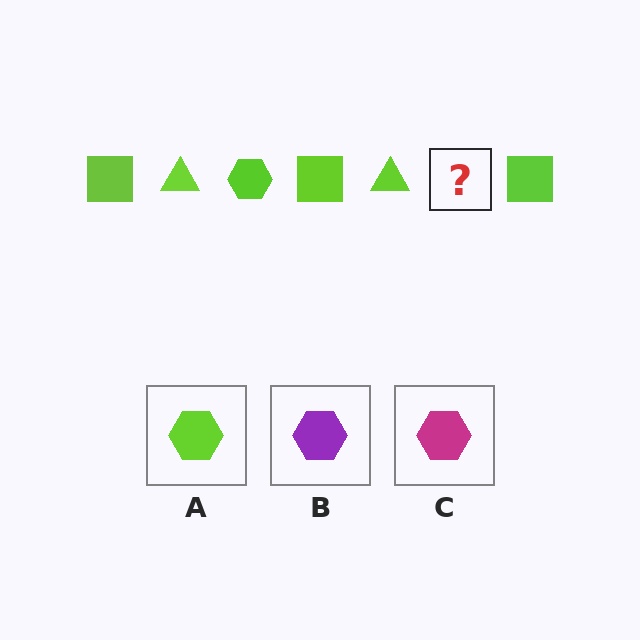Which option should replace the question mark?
Option A.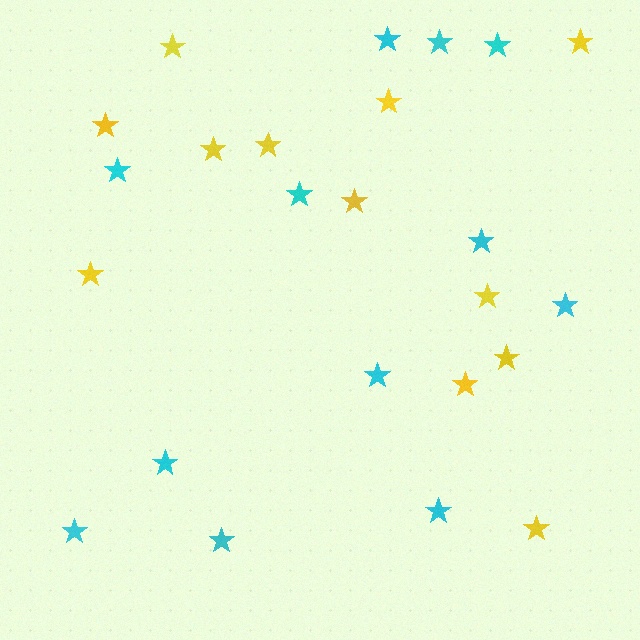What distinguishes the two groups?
There are 2 groups: one group of yellow stars (12) and one group of cyan stars (12).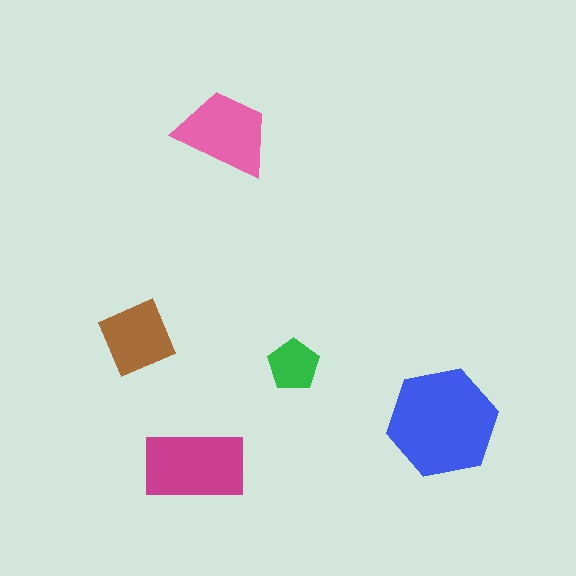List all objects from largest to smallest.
The blue hexagon, the magenta rectangle, the pink trapezoid, the brown diamond, the green pentagon.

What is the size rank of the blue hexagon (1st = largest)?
1st.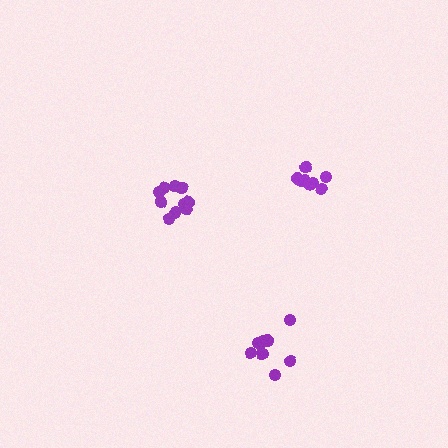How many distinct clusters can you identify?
There are 3 distinct clusters.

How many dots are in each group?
Group 1: 9 dots, Group 2: 10 dots, Group 3: 10 dots (29 total).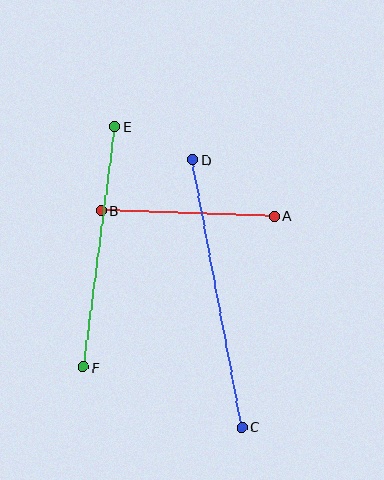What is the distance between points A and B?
The distance is approximately 173 pixels.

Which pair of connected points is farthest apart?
Points C and D are farthest apart.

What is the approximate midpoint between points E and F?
The midpoint is at approximately (99, 247) pixels.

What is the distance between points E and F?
The distance is approximately 243 pixels.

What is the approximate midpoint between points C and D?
The midpoint is at approximately (217, 293) pixels.